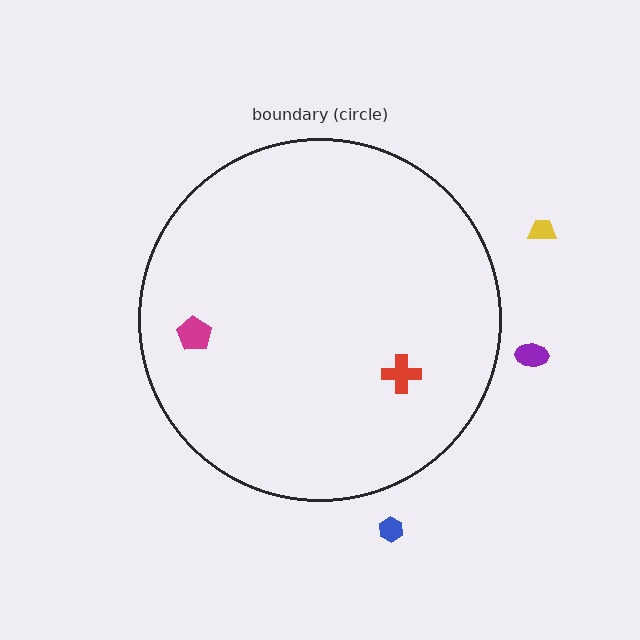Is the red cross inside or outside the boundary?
Inside.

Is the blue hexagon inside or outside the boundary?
Outside.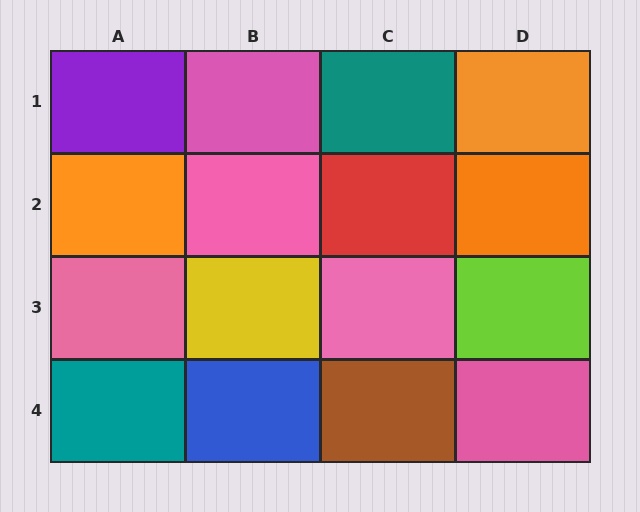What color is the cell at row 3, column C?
Pink.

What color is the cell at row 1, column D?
Orange.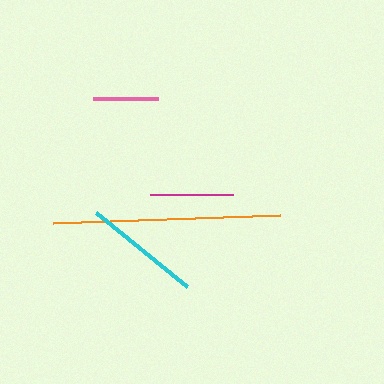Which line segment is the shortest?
The pink line is the shortest at approximately 65 pixels.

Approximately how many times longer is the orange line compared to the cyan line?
The orange line is approximately 1.9 times the length of the cyan line.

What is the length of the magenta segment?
The magenta segment is approximately 82 pixels long.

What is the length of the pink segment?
The pink segment is approximately 65 pixels long.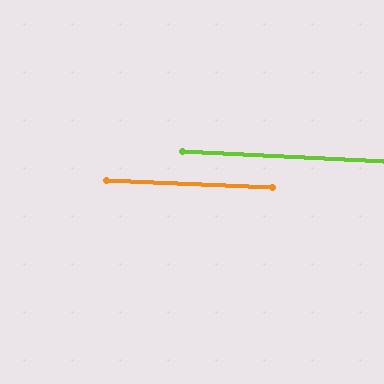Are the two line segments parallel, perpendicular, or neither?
Parallel — their directions differ by only 0.4°.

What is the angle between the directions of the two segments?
Approximately 0 degrees.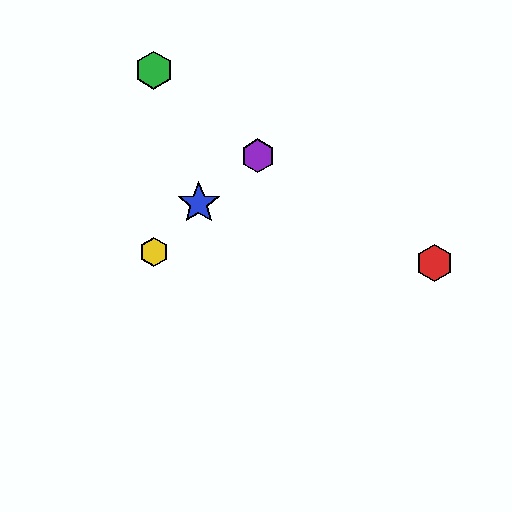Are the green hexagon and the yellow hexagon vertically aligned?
Yes, both are at x≈154.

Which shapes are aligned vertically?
The green hexagon, the yellow hexagon are aligned vertically.